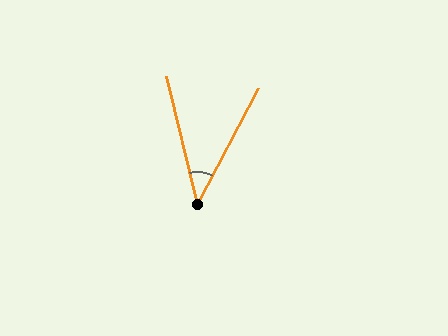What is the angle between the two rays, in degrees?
Approximately 41 degrees.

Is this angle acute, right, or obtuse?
It is acute.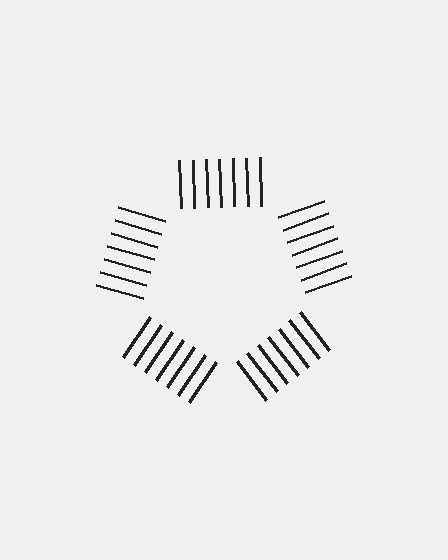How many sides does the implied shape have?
5 sides — the line-ends trace a pentagon.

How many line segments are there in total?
35 — 7 along each of the 5 edges.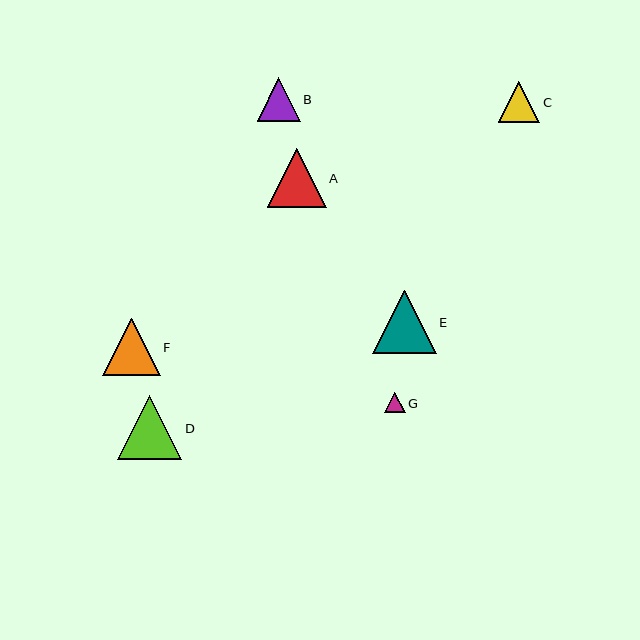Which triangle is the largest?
Triangle D is the largest with a size of approximately 64 pixels.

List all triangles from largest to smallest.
From largest to smallest: D, E, A, F, B, C, G.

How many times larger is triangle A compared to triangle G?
Triangle A is approximately 2.9 times the size of triangle G.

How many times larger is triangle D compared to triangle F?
Triangle D is approximately 1.1 times the size of triangle F.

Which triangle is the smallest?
Triangle G is the smallest with a size of approximately 20 pixels.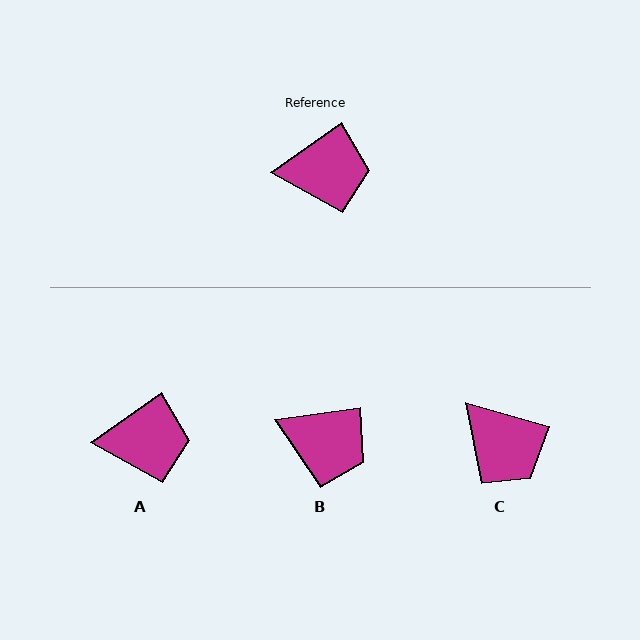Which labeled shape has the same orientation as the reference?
A.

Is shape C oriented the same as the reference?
No, it is off by about 50 degrees.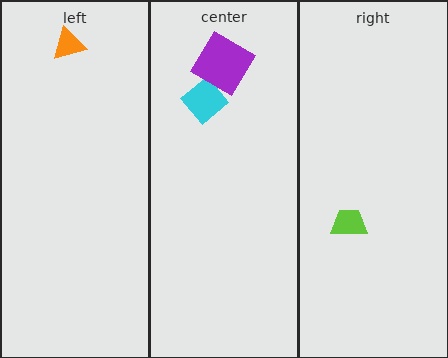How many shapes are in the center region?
2.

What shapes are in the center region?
The cyan diamond, the purple diamond.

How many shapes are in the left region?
1.